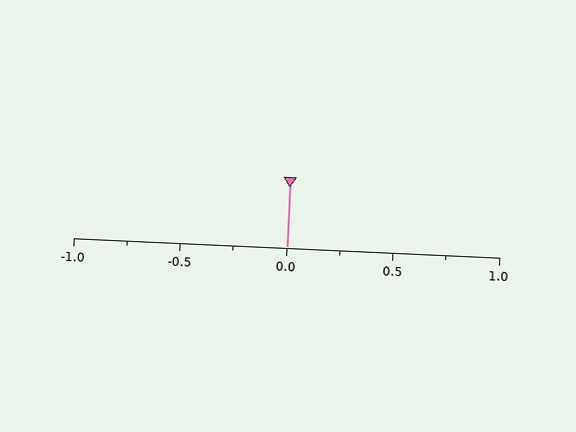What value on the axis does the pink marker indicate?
The marker indicates approximately 0.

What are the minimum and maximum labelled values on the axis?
The axis runs from -1.0 to 1.0.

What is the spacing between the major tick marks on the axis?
The major ticks are spaced 0.5 apart.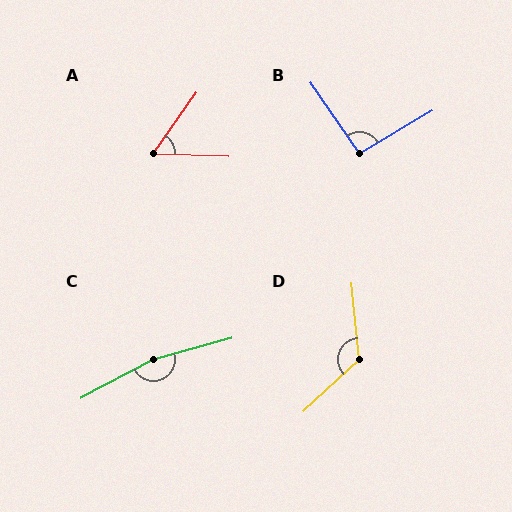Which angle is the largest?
C, at approximately 167 degrees.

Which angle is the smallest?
A, at approximately 56 degrees.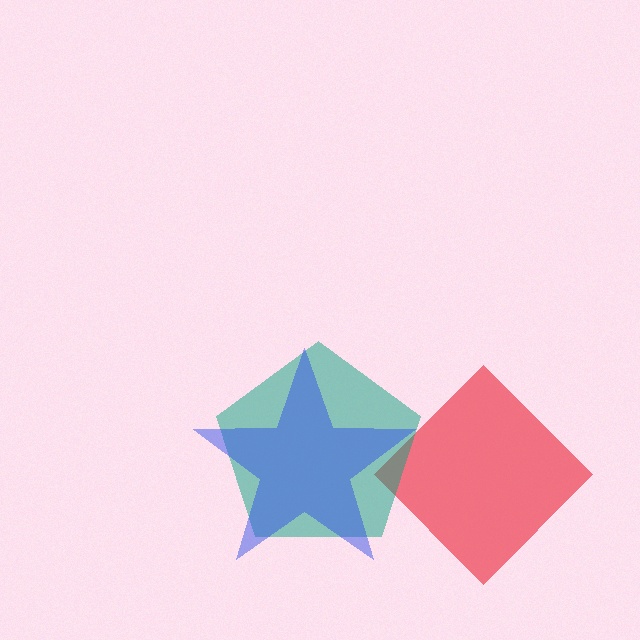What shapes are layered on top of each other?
The layered shapes are: a red diamond, a teal pentagon, a blue star.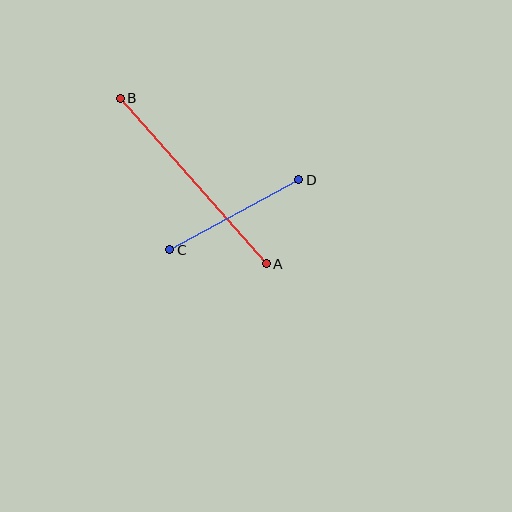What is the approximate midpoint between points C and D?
The midpoint is at approximately (234, 215) pixels.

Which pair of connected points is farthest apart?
Points A and B are farthest apart.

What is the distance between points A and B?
The distance is approximately 220 pixels.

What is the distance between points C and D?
The distance is approximately 147 pixels.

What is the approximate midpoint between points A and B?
The midpoint is at approximately (193, 181) pixels.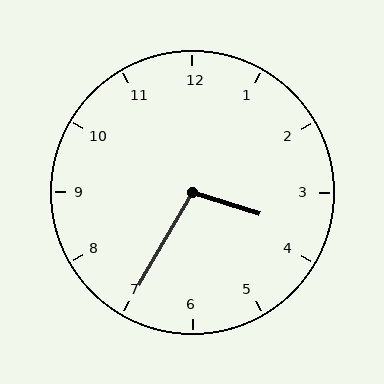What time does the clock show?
3:35.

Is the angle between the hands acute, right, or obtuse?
It is obtuse.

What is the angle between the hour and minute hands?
Approximately 102 degrees.